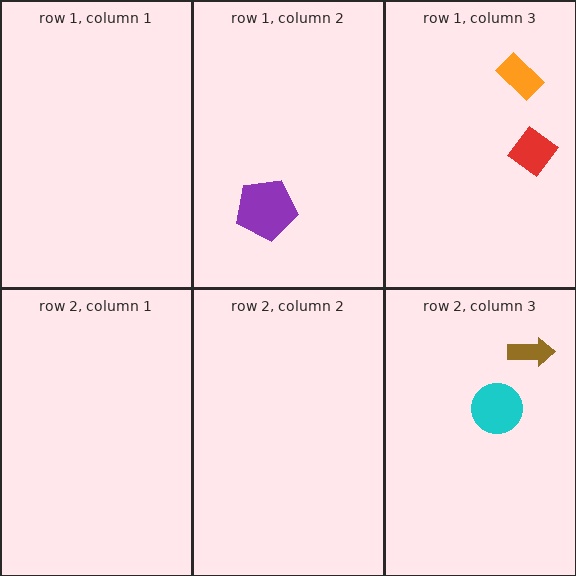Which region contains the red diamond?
The row 1, column 3 region.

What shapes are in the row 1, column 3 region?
The red diamond, the orange rectangle.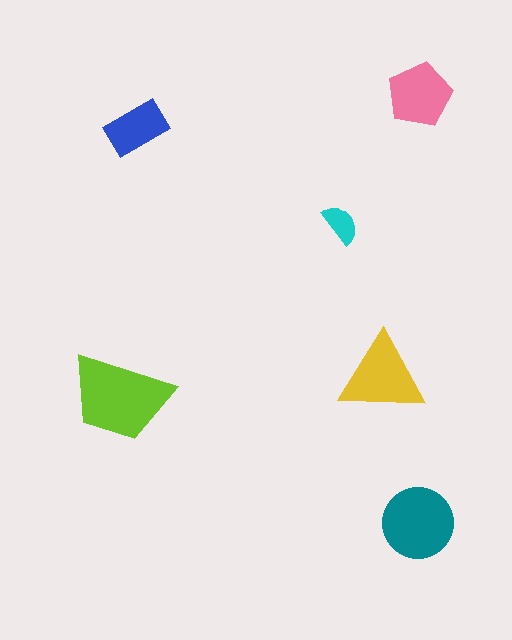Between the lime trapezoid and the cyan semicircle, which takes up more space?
The lime trapezoid.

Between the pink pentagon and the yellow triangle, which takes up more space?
The yellow triangle.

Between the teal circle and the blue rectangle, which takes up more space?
The teal circle.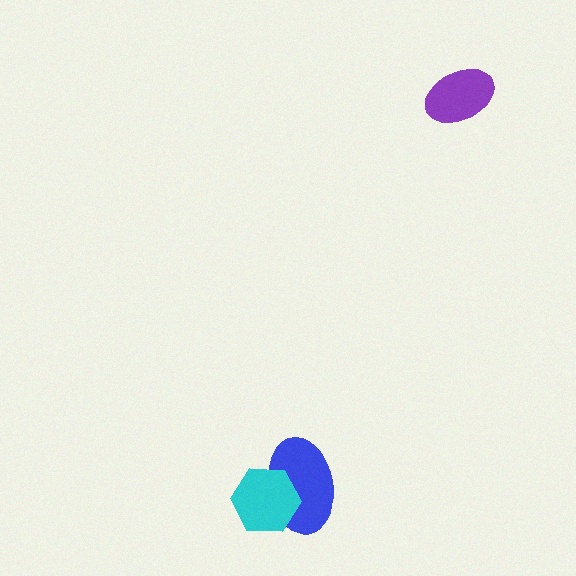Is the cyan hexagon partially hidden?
No, no other shape covers it.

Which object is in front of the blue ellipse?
The cyan hexagon is in front of the blue ellipse.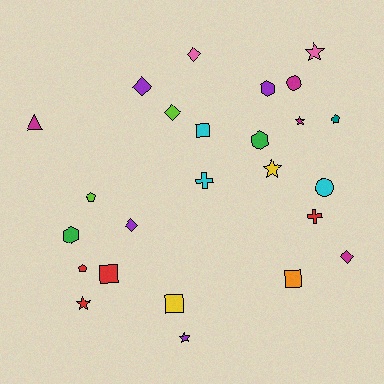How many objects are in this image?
There are 25 objects.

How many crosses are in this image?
There are 2 crosses.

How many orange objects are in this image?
There is 1 orange object.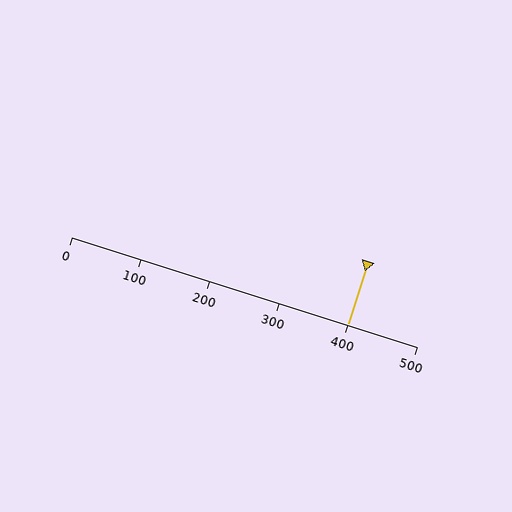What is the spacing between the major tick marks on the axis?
The major ticks are spaced 100 apart.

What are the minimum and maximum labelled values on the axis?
The axis runs from 0 to 500.